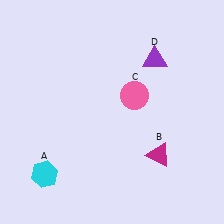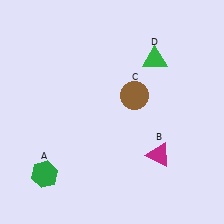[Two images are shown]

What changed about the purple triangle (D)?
In Image 1, D is purple. In Image 2, it changed to green.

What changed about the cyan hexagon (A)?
In Image 1, A is cyan. In Image 2, it changed to green.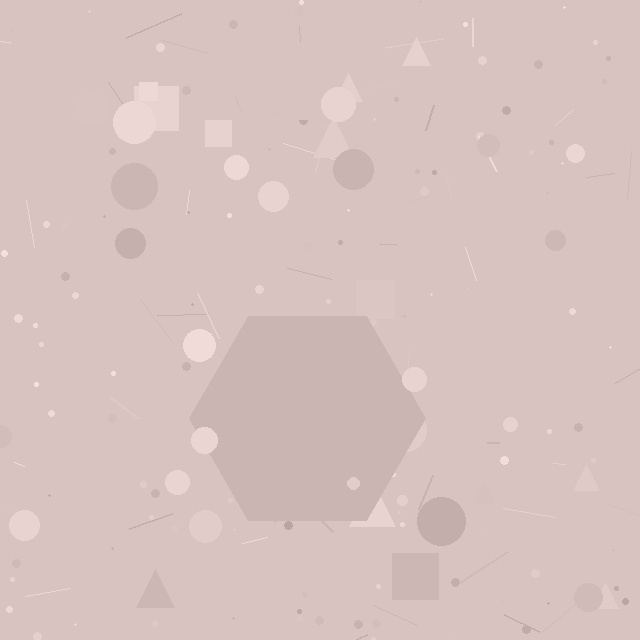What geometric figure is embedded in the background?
A hexagon is embedded in the background.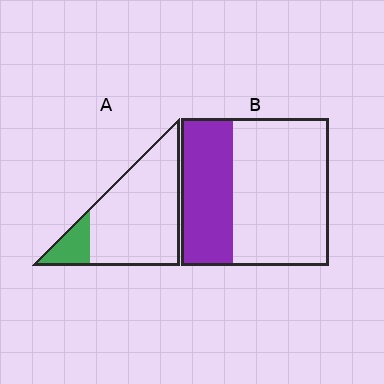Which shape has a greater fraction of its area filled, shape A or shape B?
Shape B.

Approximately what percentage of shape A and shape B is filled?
A is approximately 15% and B is approximately 35%.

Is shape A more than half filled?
No.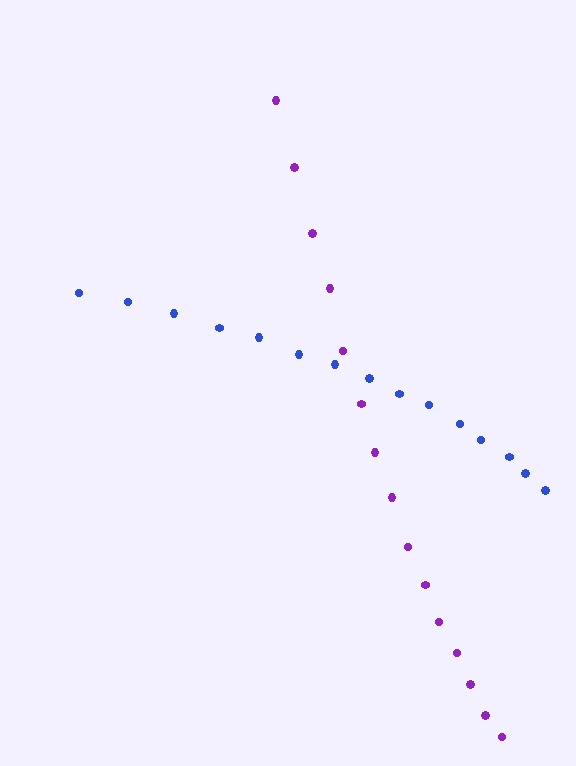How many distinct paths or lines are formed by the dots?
There are 2 distinct paths.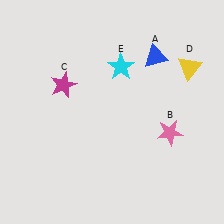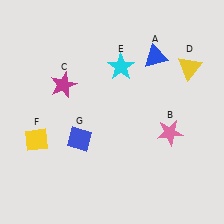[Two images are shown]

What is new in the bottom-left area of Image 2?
A yellow diamond (F) was added in the bottom-left area of Image 2.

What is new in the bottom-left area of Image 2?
A blue diamond (G) was added in the bottom-left area of Image 2.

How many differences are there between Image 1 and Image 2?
There are 2 differences between the two images.